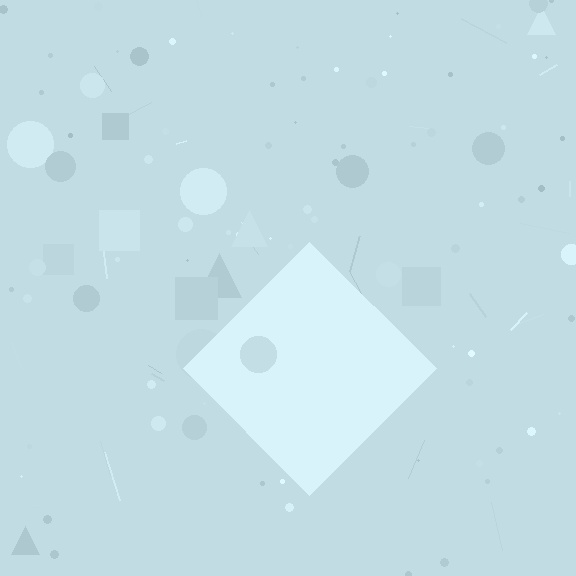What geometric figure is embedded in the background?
A diamond is embedded in the background.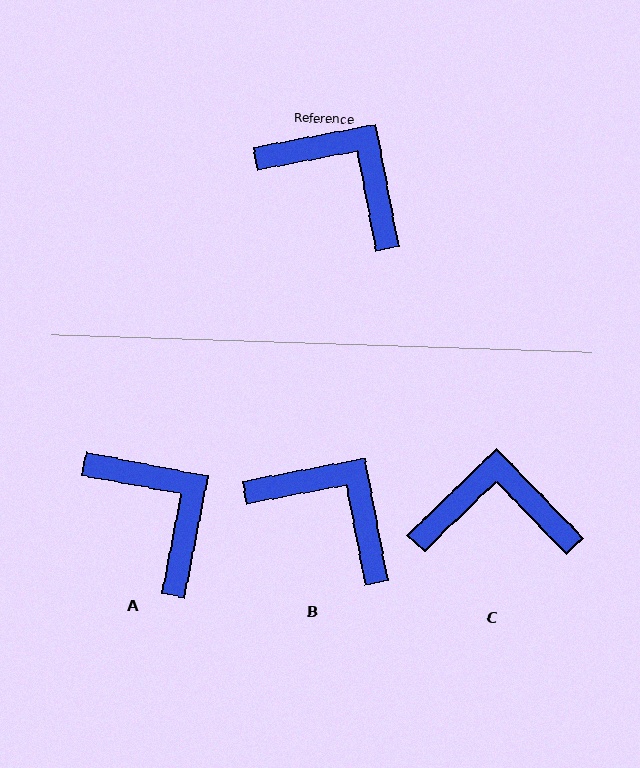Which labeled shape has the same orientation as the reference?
B.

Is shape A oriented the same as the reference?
No, it is off by about 22 degrees.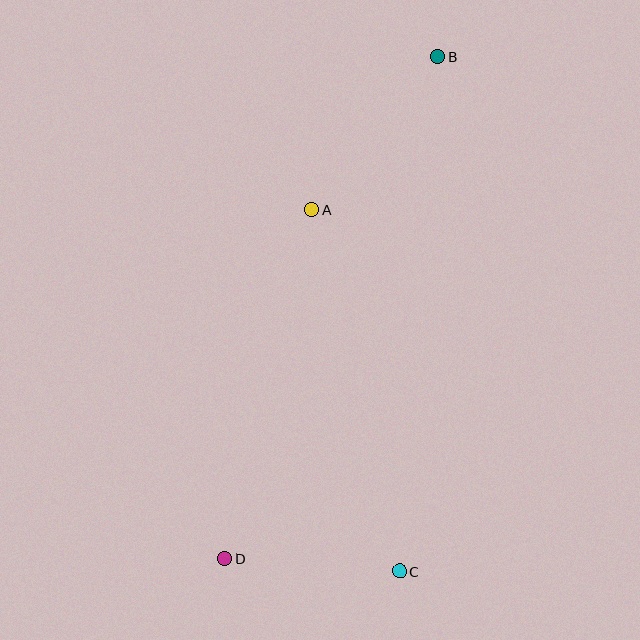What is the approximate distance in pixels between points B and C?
The distance between B and C is approximately 516 pixels.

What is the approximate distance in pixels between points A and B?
The distance between A and B is approximately 198 pixels.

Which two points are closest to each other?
Points C and D are closest to each other.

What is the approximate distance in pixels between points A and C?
The distance between A and C is approximately 372 pixels.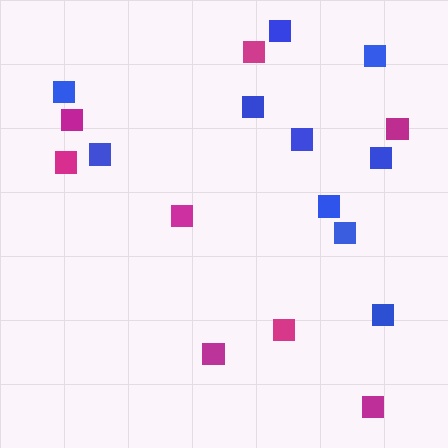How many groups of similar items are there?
There are 2 groups: one group of blue squares (10) and one group of magenta squares (8).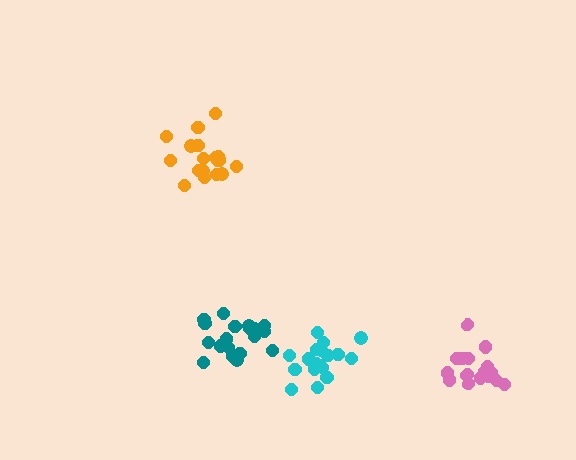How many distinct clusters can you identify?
There are 4 distinct clusters.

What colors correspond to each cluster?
The clusters are colored: orange, cyan, teal, pink.